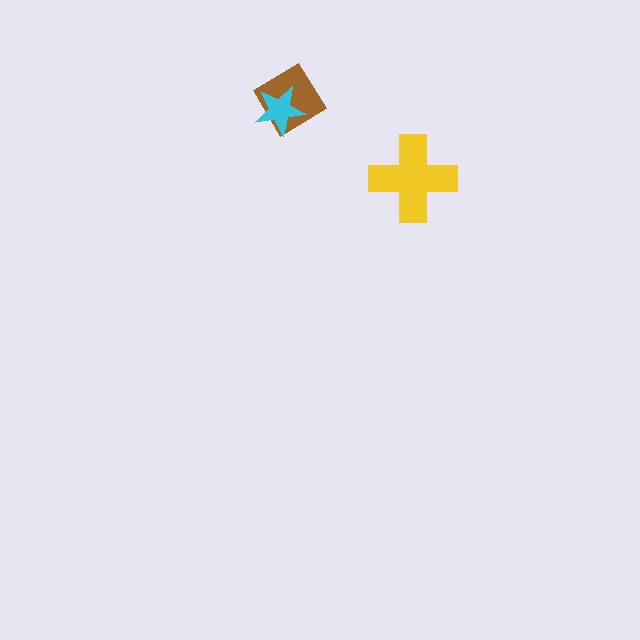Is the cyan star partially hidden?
No, no other shape covers it.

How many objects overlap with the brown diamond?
1 object overlaps with the brown diamond.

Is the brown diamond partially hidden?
Yes, it is partially covered by another shape.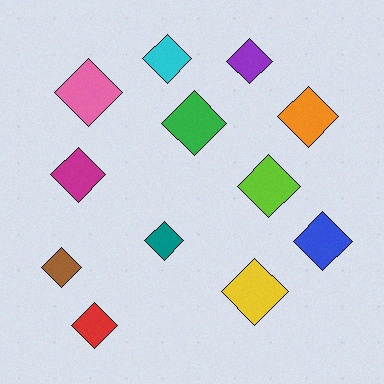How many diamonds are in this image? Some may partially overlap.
There are 12 diamonds.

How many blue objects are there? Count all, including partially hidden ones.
There is 1 blue object.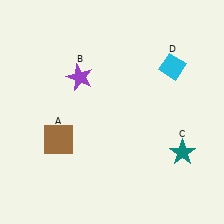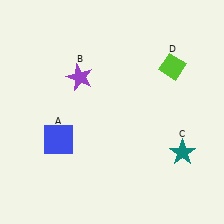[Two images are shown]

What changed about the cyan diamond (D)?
In Image 1, D is cyan. In Image 2, it changed to lime.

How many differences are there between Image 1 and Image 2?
There are 2 differences between the two images.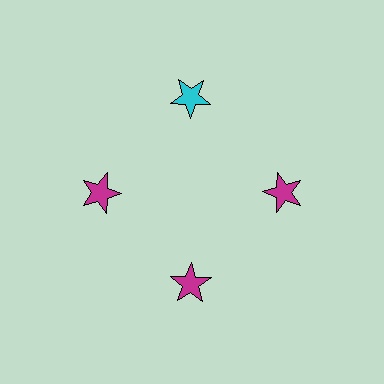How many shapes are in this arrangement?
There are 4 shapes arranged in a ring pattern.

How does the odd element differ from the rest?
It has a different color: cyan instead of magenta.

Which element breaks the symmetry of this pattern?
The cyan star at roughly the 12 o'clock position breaks the symmetry. All other shapes are magenta stars.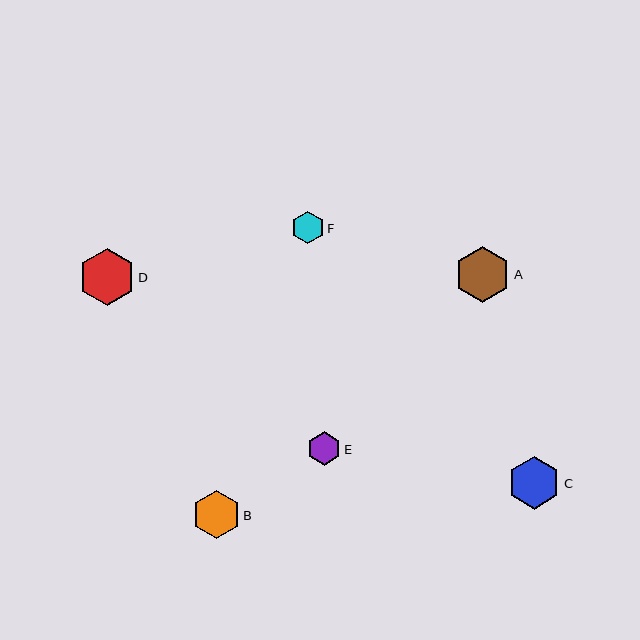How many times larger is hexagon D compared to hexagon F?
Hexagon D is approximately 1.7 times the size of hexagon F.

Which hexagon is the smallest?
Hexagon F is the smallest with a size of approximately 33 pixels.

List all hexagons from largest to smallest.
From largest to smallest: D, A, C, B, E, F.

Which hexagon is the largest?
Hexagon D is the largest with a size of approximately 57 pixels.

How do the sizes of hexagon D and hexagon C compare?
Hexagon D and hexagon C are approximately the same size.